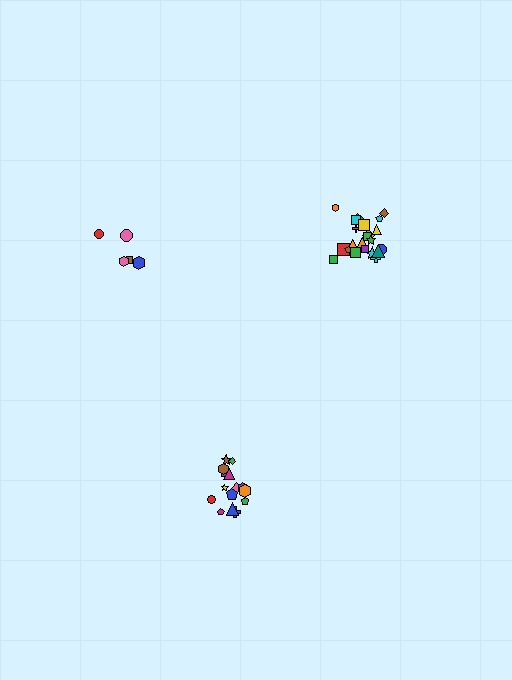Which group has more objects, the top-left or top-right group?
The top-right group.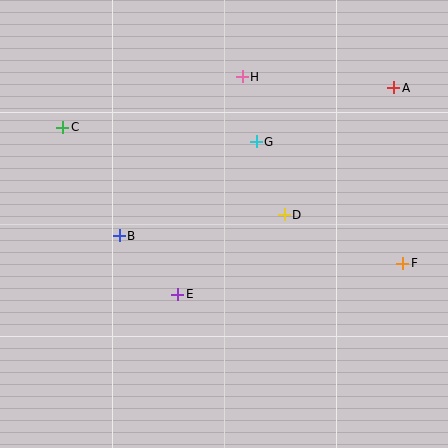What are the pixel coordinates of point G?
Point G is at (256, 142).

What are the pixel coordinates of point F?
Point F is at (403, 263).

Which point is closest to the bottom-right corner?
Point F is closest to the bottom-right corner.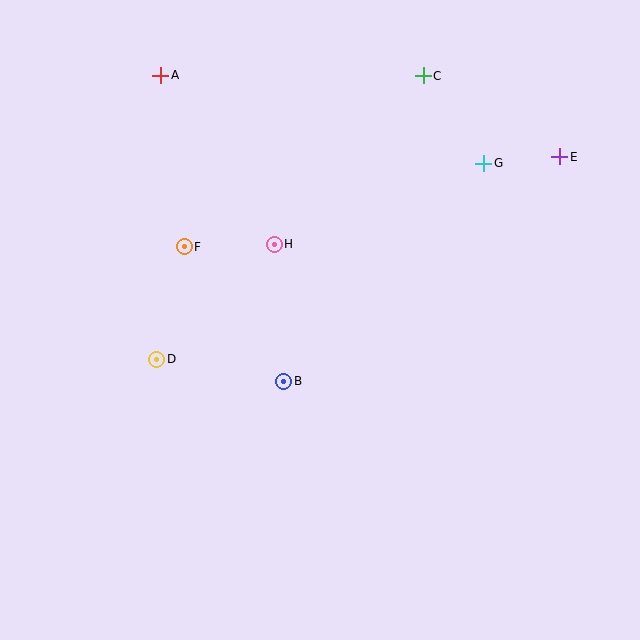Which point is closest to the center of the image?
Point B at (284, 381) is closest to the center.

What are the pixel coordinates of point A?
Point A is at (161, 75).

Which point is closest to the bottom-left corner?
Point D is closest to the bottom-left corner.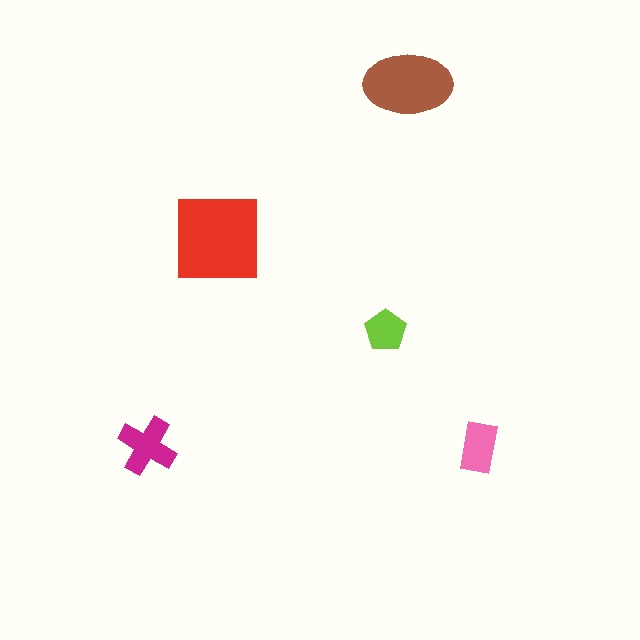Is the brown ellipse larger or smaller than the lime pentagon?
Larger.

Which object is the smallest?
The lime pentagon.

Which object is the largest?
The red square.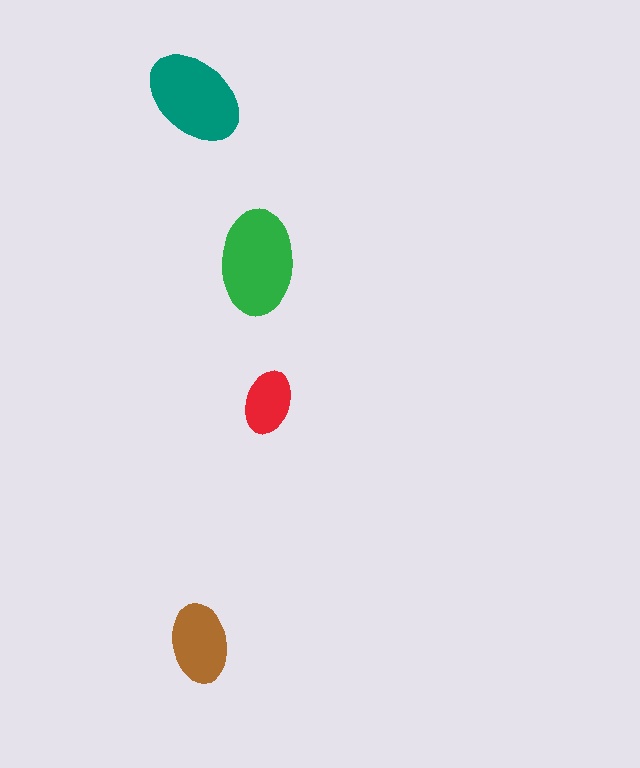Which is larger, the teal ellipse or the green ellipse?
The green one.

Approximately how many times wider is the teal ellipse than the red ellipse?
About 1.5 times wider.